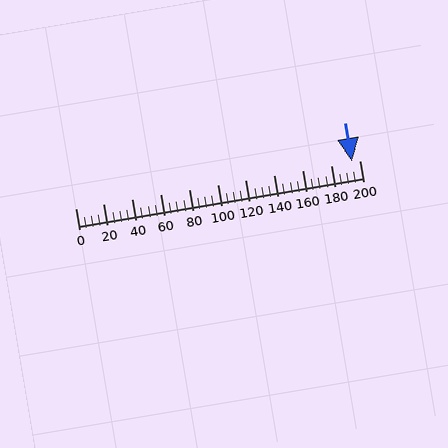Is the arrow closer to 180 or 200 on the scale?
The arrow is closer to 200.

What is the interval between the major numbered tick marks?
The major tick marks are spaced 20 units apart.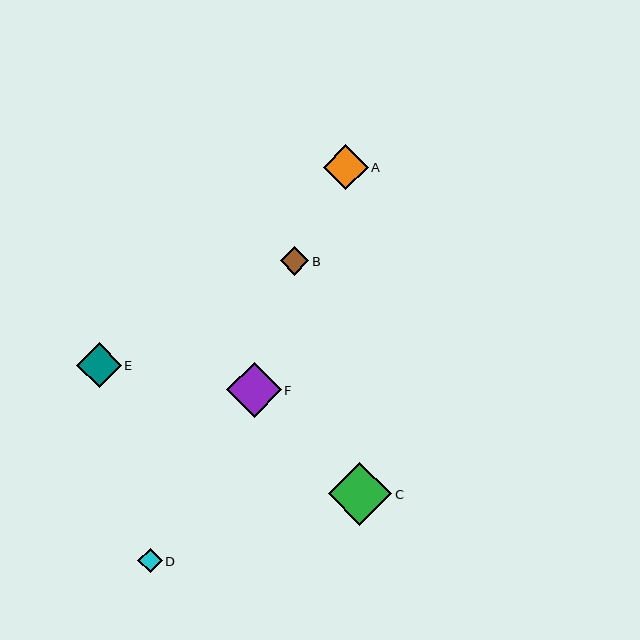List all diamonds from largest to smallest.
From largest to smallest: C, F, A, E, B, D.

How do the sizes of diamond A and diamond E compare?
Diamond A and diamond E are approximately the same size.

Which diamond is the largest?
Diamond C is the largest with a size of approximately 63 pixels.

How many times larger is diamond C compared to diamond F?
Diamond C is approximately 1.2 times the size of diamond F.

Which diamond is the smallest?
Diamond D is the smallest with a size of approximately 25 pixels.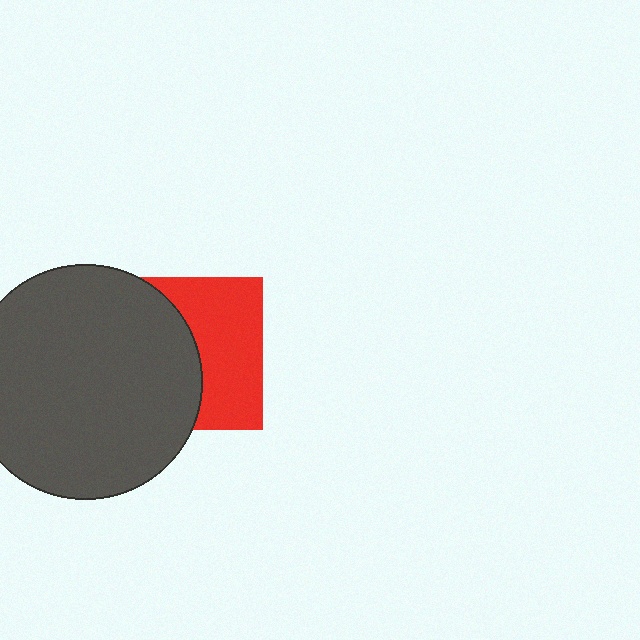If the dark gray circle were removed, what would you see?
You would see the complete red square.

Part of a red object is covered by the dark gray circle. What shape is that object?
It is a square.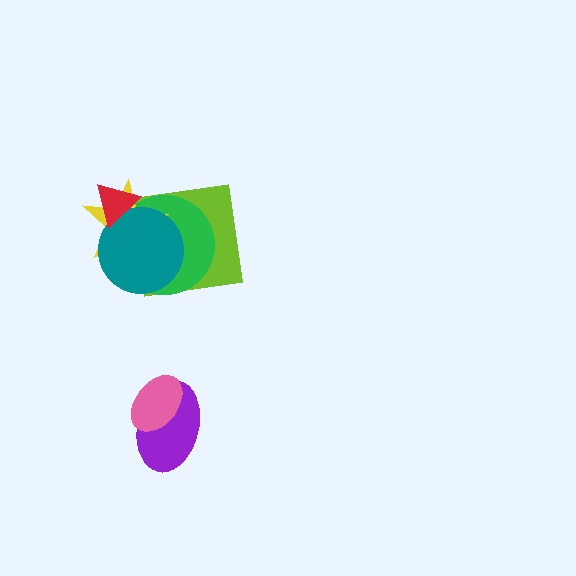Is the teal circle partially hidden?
Yes, it is partially covered by another shape.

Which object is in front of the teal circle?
The red triangle is in front of the teal circle.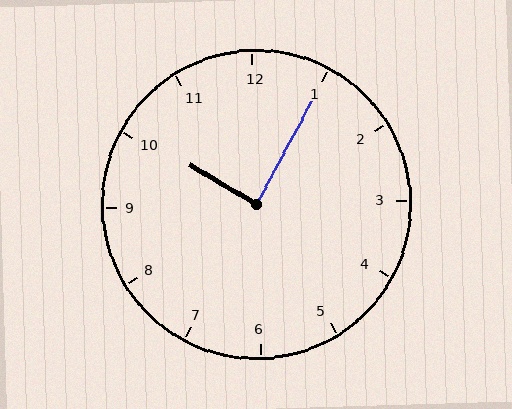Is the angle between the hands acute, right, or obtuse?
It is right.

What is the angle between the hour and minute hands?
Approximately 88 degrees.